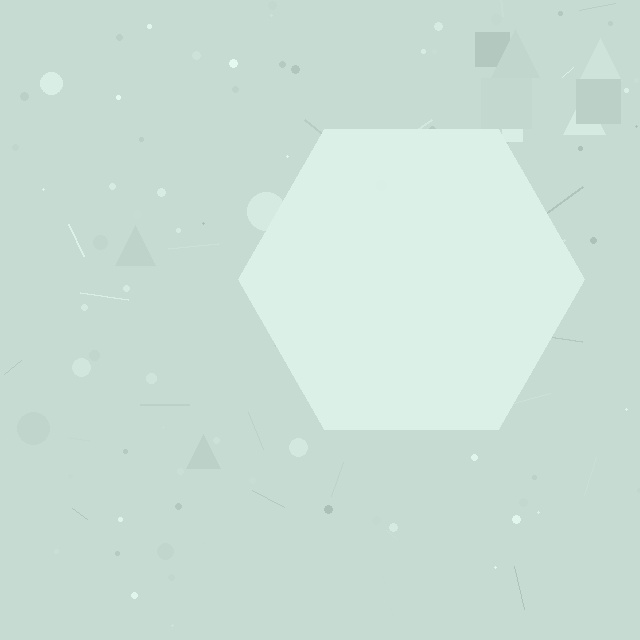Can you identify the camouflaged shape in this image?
The camouflaged shape is a hexagon.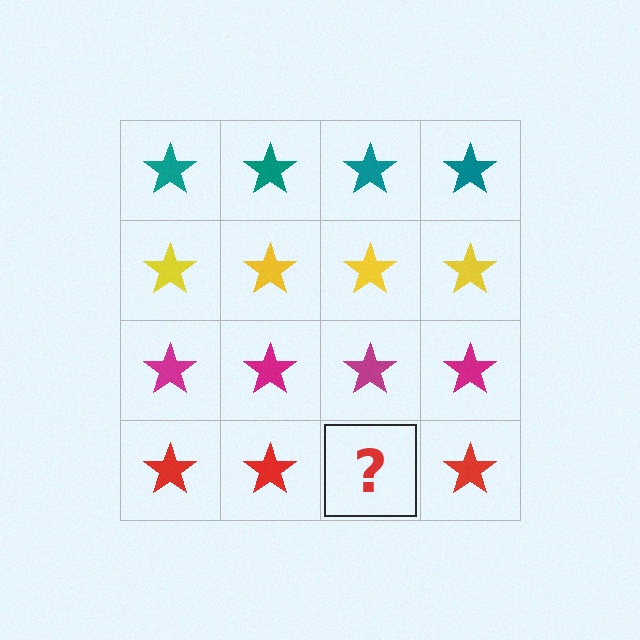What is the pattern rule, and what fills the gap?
The rule is that each row has a consistent color. The gap should be filled with a red star.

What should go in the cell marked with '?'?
The missing cell should contain a red star.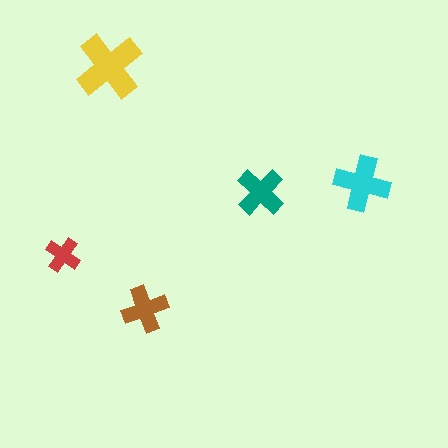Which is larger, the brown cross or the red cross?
The brown one.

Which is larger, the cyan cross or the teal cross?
The cyan one.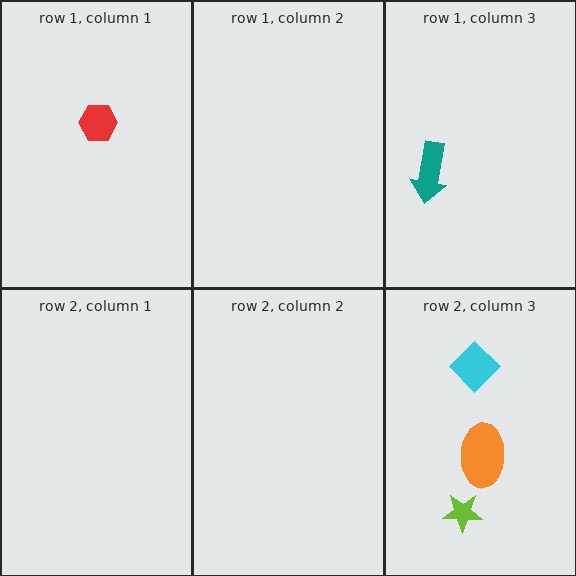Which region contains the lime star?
The row 2, column 3 region.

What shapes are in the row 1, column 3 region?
The teal arrow.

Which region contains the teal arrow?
The row 1, column 3 region.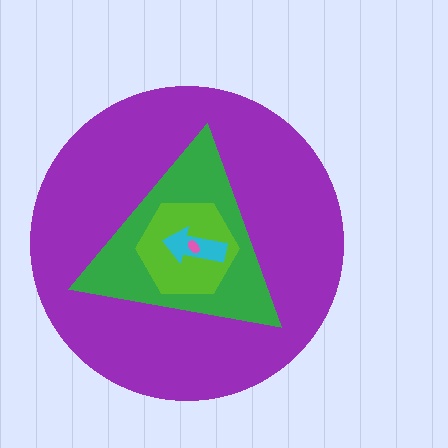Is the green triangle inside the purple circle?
Yes.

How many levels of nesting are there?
5.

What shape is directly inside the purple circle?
The green triangle.